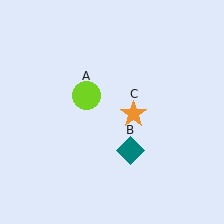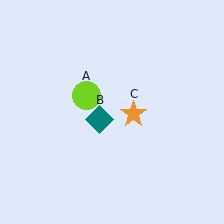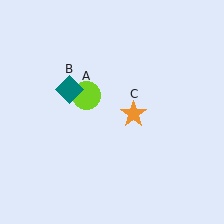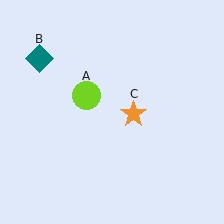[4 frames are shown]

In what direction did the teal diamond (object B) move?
The teal diamond (object B) moved up and to the left.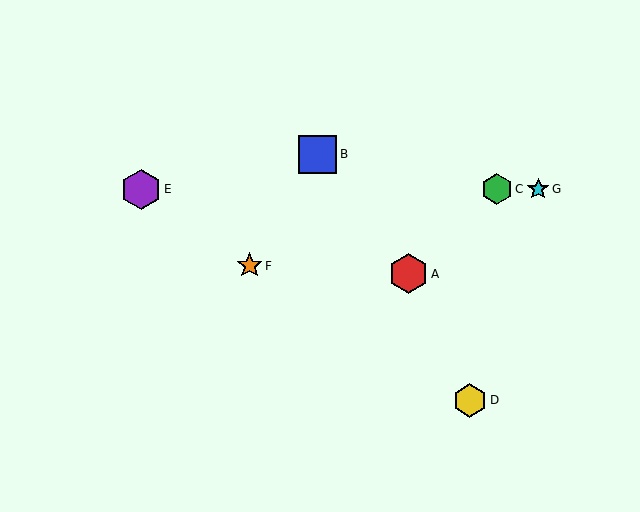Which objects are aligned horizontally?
Objects C, E, G are aligned horizontally.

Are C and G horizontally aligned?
Yes, both are at y≈189.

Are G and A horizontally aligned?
No, G is at y≈189 and A is at y≈274.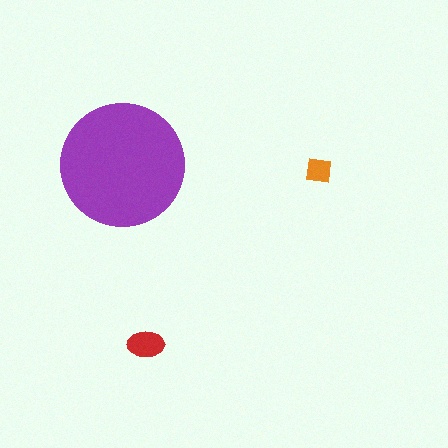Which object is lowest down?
The red ellipse is bottommost.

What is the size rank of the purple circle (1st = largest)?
1st.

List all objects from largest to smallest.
The purple circle, the red ellipse, the orange square.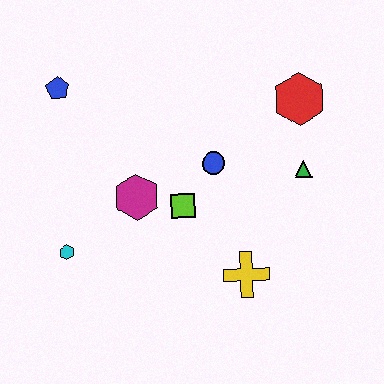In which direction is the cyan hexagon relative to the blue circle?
The cyan hexagon is to the left of the blue circle.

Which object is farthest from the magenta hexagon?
The red hexagon is farthest from the magenta hexagon.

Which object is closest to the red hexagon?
The green triangle is closest to the red hexagon.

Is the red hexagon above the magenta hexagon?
Yes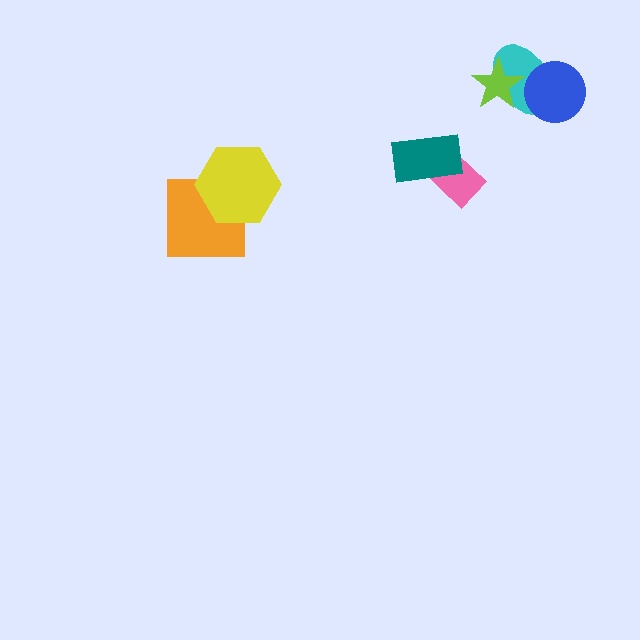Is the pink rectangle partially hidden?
Yes, it is partially covered by another shape.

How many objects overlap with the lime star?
1 object overlaps with the lime star.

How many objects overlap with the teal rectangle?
1 object overlaps with the teal rectangle.